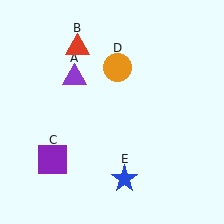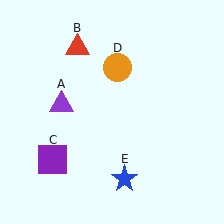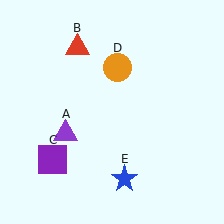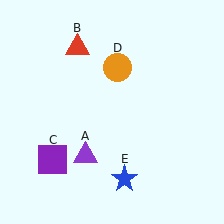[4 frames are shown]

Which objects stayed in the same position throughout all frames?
Red triangle (object B) and purple square (object C) and orange circle (object D) and blue star (object E) remained stationary.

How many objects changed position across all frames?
1 object changed position: purple triangle (object A).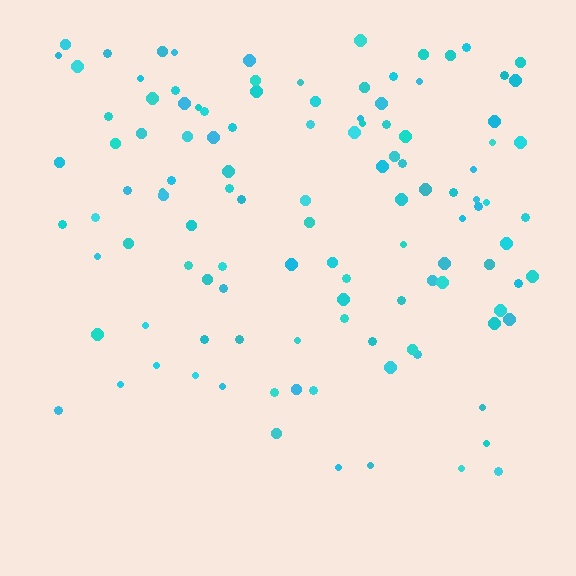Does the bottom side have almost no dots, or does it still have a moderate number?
Still a moderate number, just noticeably fewer than the top.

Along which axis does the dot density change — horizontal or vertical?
Vertical.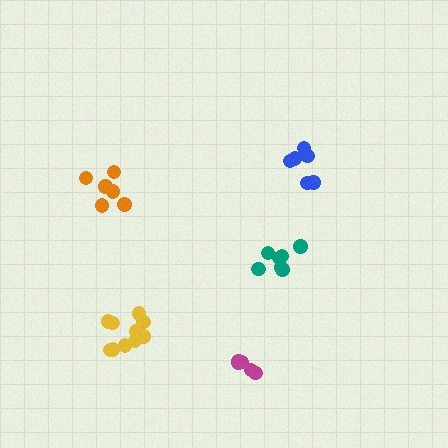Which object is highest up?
The blue cluster is topmost.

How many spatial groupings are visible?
There are 5 spatial groupings.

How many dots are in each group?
Group 1: 7 dots, Group 2: 6 dots, Group 3: 5 dots, Group 4: 10 dots, Group 5: 6 dots (34 total).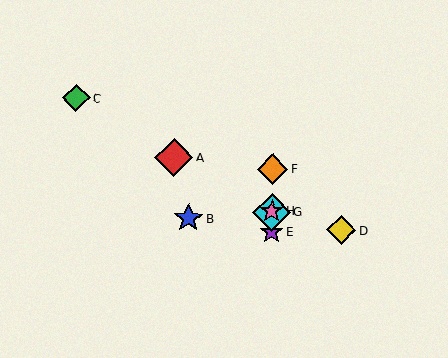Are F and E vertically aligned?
Yes, both are at x≈273.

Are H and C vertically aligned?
No, H is at x≈272 and C is at x≈76.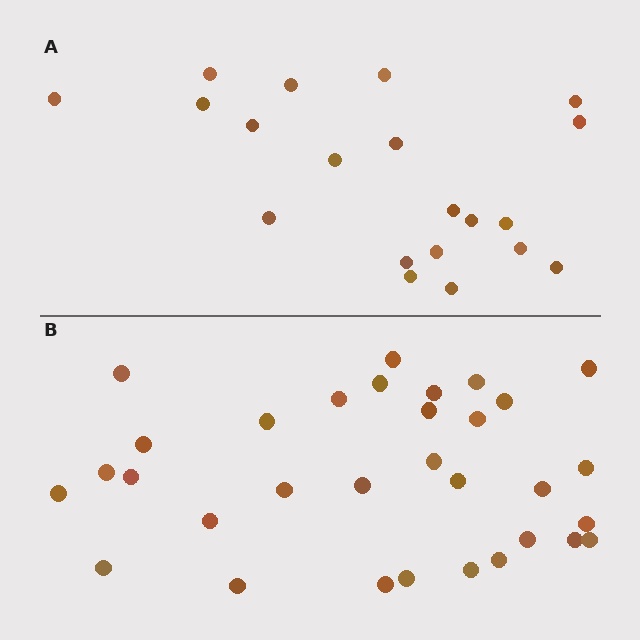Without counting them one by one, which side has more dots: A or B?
Region B (the bottom region) has more dots.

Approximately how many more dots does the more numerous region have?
Region B has roughly 12 or so more dots than region A.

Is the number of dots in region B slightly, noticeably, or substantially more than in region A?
Region B has substantially more. The ratio is roughly 1.6 to 1.